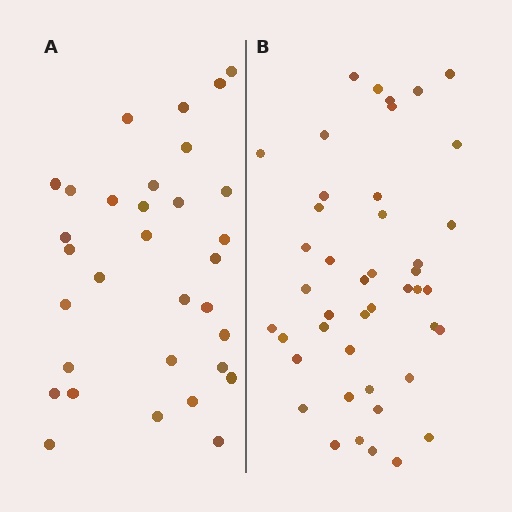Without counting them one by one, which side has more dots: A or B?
Region B (the right region) has more dots.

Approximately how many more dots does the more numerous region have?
Region B has roughly 12 or so more dots than region A.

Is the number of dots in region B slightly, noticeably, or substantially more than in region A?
Region B has noticeably more, but not dramatically so. The ratio is roughly 1.4 to 1.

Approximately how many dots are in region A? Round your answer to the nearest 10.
About 30 dots. (The exact count is 32, which rounds to 30.)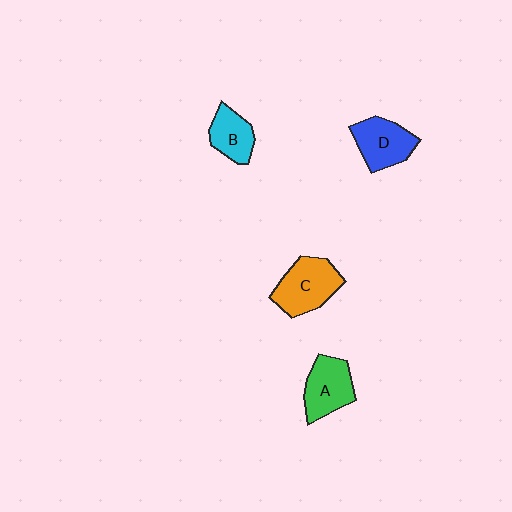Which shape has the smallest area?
Shape B (cyan).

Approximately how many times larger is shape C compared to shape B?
Approximately 1.5 times.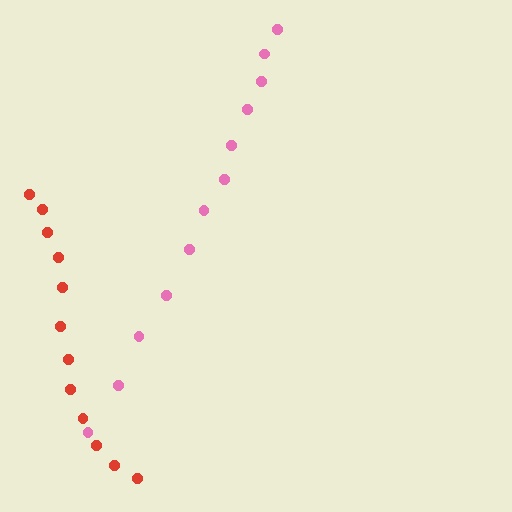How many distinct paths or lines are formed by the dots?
There are 2 distinct paths.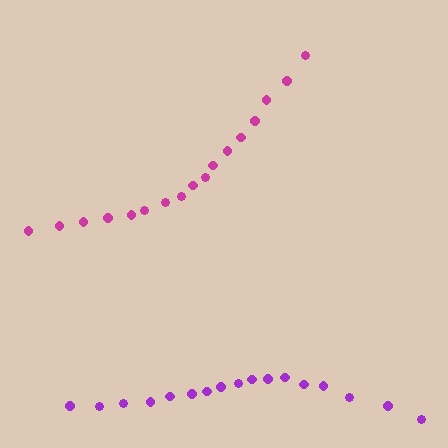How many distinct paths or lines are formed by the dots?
There are 2 distinct paths.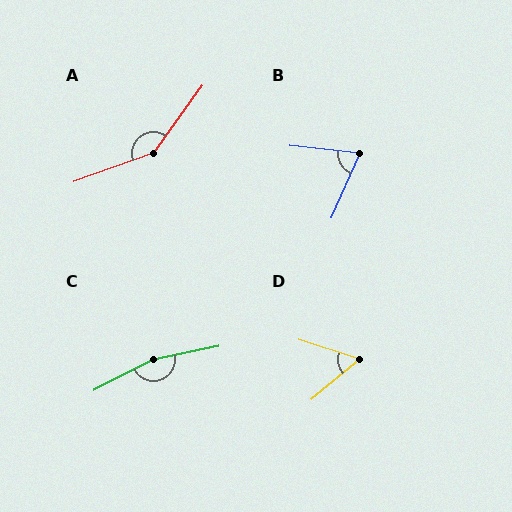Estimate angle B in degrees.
Approximately 73 degrees.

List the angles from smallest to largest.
D (58°), B (73°), A (146°), C (164°).